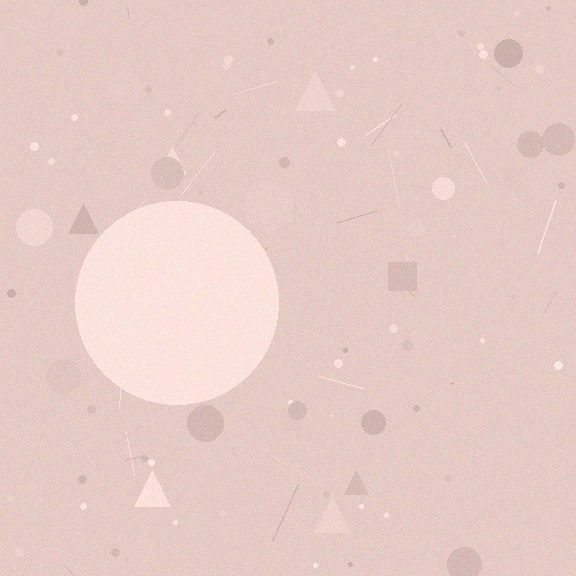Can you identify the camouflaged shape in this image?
The camouflaged shape is a circle.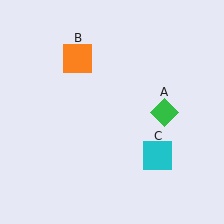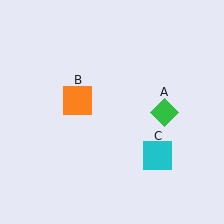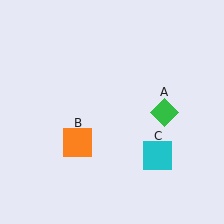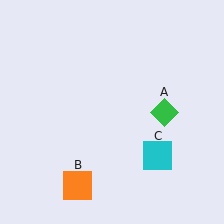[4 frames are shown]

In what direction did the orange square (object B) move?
The orange square (object B) moved down.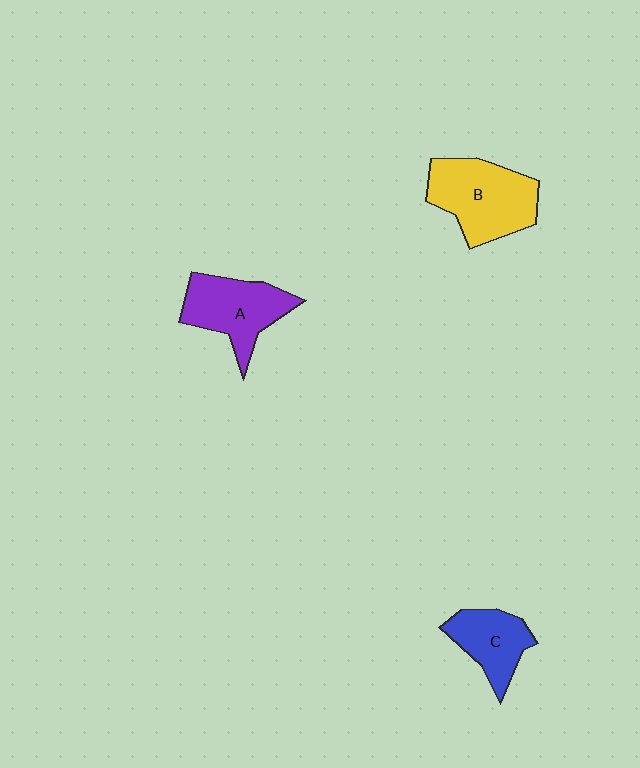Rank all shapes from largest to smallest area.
From largest to smallest: B (yellow), A (purple), C (blue).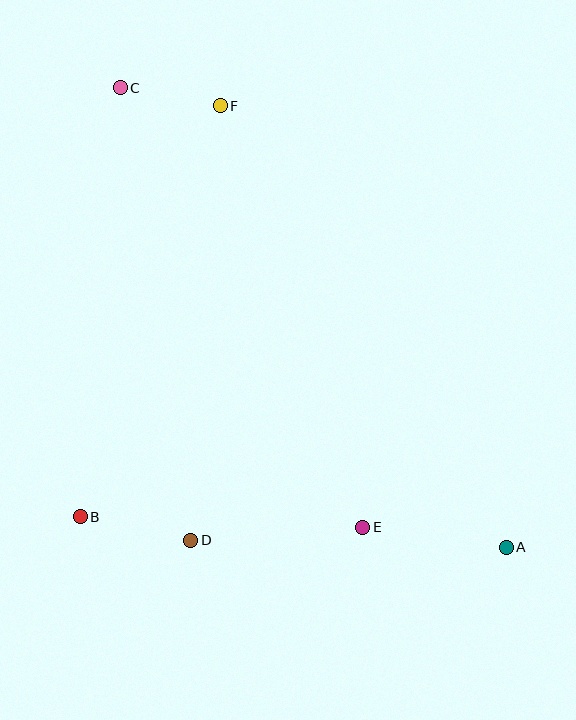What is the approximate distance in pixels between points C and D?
The distance between C and D is approximately 458 pixels.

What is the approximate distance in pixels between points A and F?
The distance between A and F is approximately 526 pixels.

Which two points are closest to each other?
Points C and F are closest to each other.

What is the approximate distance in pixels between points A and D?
The distance between A and D is approximately 316 pixels.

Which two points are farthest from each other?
Points A and C are farthest from each other.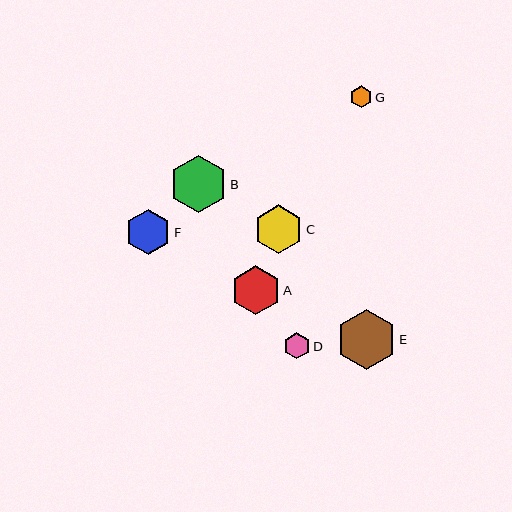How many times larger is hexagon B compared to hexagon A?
Hexagon B is approximately 1.2 times the size of hexagon A.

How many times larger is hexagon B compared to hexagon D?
Hexagon B is approximately 2.2 times the size of hexagon D.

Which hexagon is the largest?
Hexagon E is the largest with a size of approximately 59 pixels.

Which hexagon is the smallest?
Hexagon G is the smallest with a size of approximately 22 pixels.